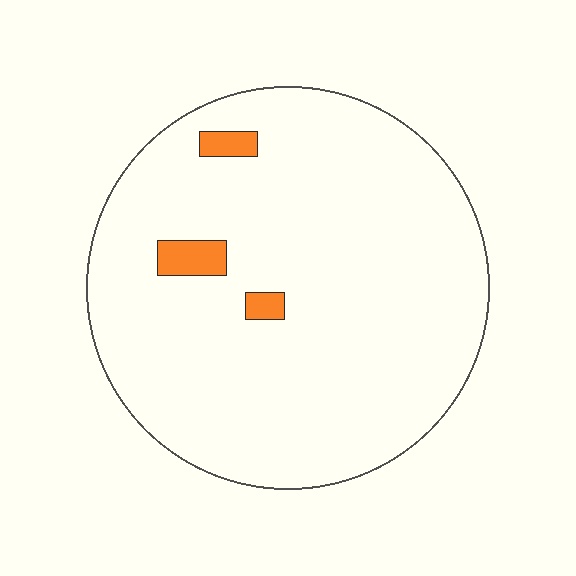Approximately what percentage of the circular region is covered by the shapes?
Approximately 5%.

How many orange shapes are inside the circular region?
3.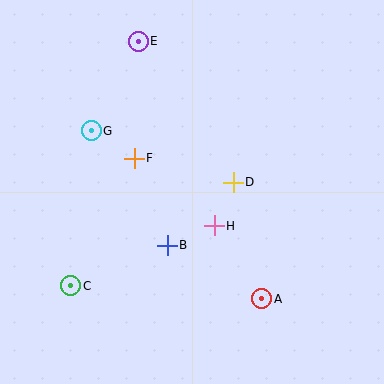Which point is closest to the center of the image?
Point H at (214, 226) is closest to the center.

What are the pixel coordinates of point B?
Point B is at (167, 245).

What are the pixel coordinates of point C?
Point C is at (71, 286).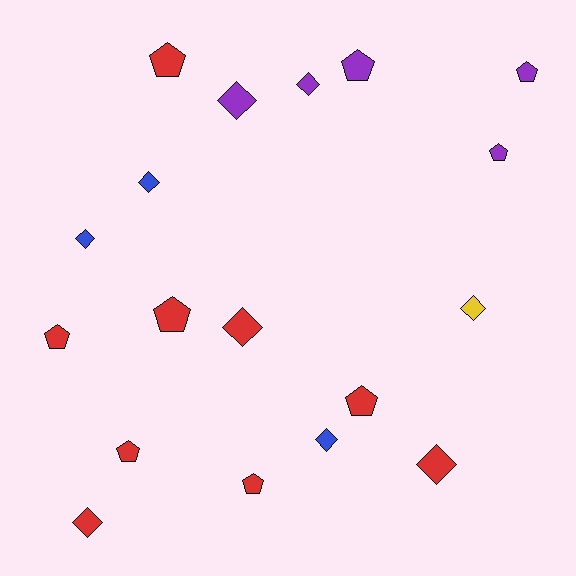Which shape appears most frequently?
Diamond, with 9 objects.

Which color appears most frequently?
Red, with 9 objects.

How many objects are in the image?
There are 18 objects.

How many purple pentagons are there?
There are 3 purple pentagons.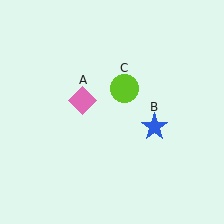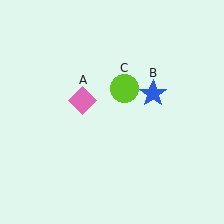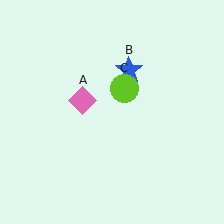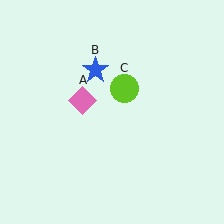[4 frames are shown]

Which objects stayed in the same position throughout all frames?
Pink diamond (object A) and lime circle (object C) remained stationary.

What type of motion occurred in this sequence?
The blue star (object B) rotated counterclockwise around the center of the scene.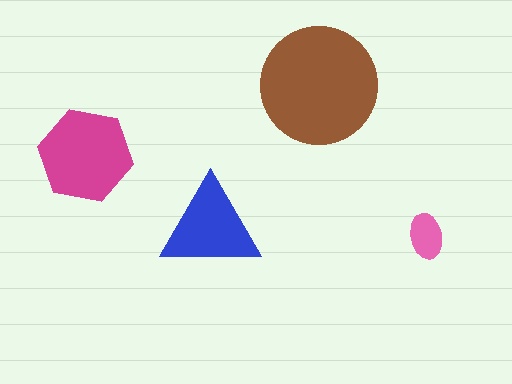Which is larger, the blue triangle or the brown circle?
The brown circle.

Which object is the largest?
The brown circle.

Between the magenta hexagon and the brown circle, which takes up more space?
The brown circle.